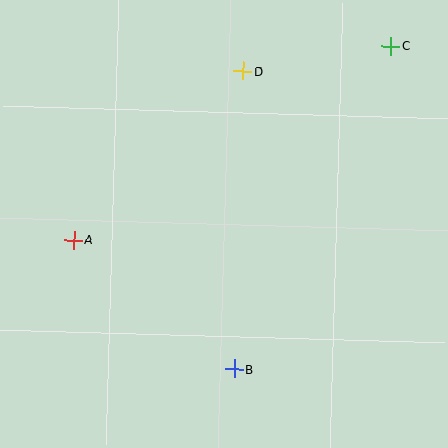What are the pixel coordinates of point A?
Point A is at (74, 240).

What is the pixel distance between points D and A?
The distance between D and A is 239 pixels.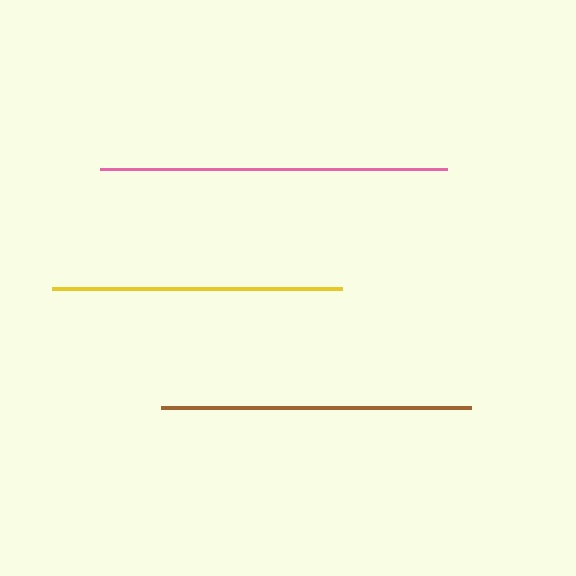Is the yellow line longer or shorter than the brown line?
The brown line is longer than the yellow line.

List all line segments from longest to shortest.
From longest to shortest: pink, brown, yellow.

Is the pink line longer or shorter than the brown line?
The pink line is longer than the brown line.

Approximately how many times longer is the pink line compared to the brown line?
The pink line is approximately 1.1 times the length of the brown line.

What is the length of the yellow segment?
The yellow segment is approximately 290 pixels long.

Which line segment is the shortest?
The yellow line is the shortest at approximately 290 pixels.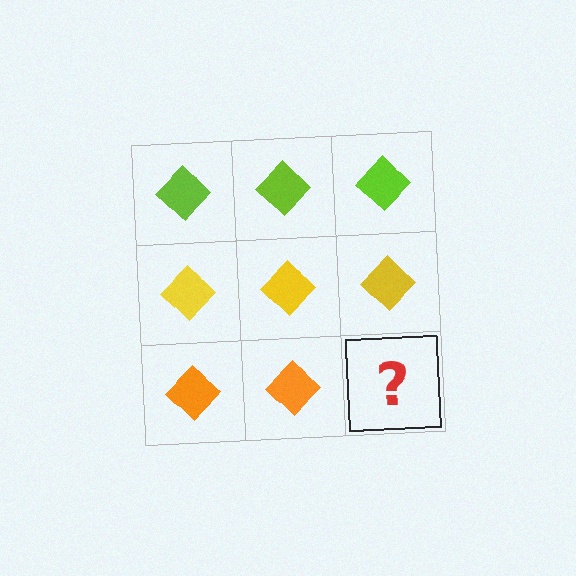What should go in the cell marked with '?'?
The missing cell should contain an orange diamond.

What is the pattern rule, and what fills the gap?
The rule is that each row has a consistent color. The gap should be filled with an orange diamond.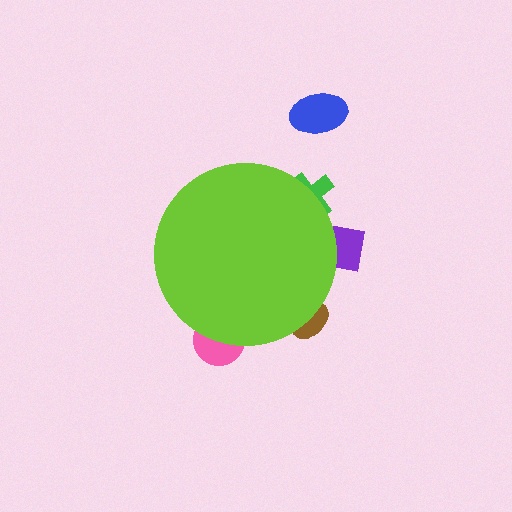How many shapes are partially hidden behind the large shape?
4 shapes are partially hidden.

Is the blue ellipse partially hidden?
No, the blue ellipse is fully visible.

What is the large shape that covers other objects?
A lime circle.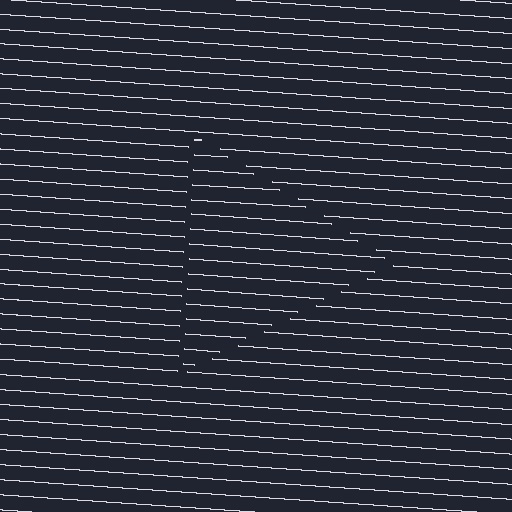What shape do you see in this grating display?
An illusory triangle. The interior of the shape contains the same grating, shifted by half a period — the contour is defined by the phase discontinuity where line-ends from the inner and outer gratings abut.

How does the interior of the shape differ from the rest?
The interior of the shape contains the same grating, shifted by half a period — the contour is defined by the phase discontinuity where line-ends from the inner and outer gratings abut.